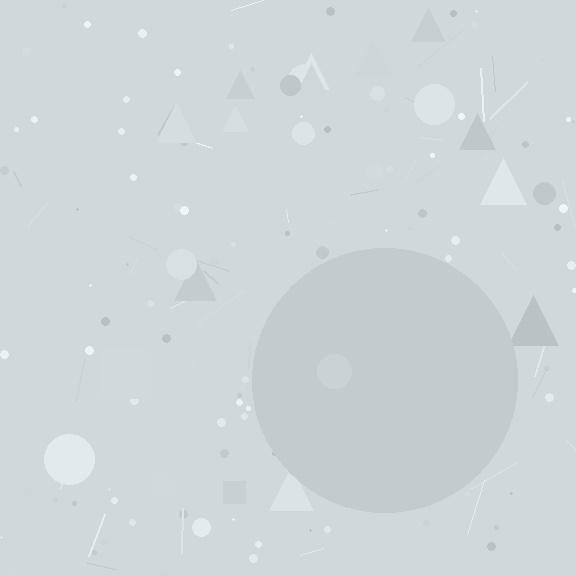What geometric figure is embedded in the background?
A circle is embedded in the background.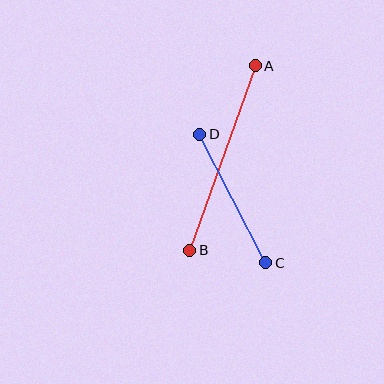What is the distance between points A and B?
The distance is approximately 196 pixels.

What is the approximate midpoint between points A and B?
The midpoint is at approximately (223, 158) pixels.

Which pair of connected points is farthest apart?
Points A and B are farthest apart.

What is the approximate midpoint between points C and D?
The midpoint is at approximately (233, 199) pixels.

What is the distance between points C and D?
The distance is approximately 144 pixels.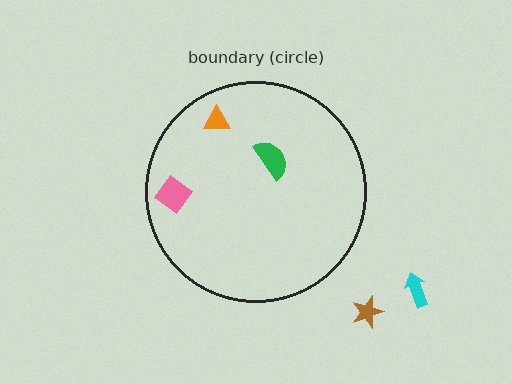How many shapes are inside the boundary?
3 inside, 2 outside.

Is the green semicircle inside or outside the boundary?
Inside.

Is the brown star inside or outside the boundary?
Outside.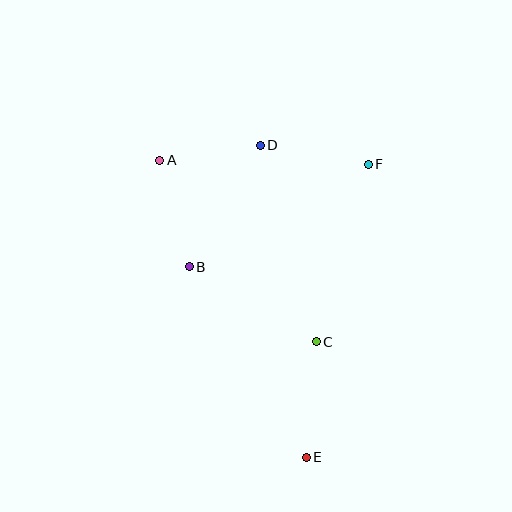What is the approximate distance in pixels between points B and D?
The distance between B and D is approximately 141 pixels.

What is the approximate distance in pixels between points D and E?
The distance between D and E is approximately 315 pixels.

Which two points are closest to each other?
Points A and D are closest to each other.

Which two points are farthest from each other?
Points A and E are farthest from each other.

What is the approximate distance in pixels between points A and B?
The distance between A and B is approximately 110 pixels.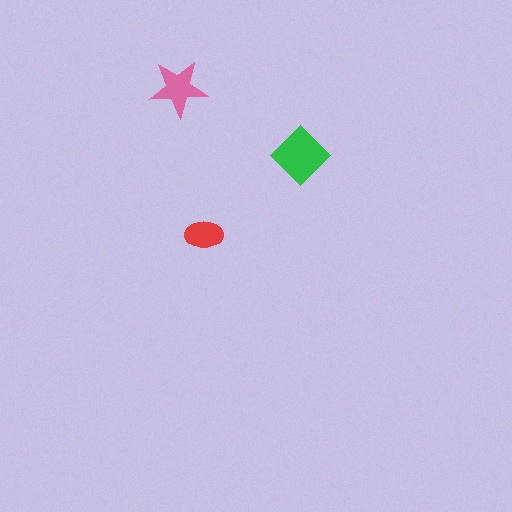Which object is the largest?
The green diamond.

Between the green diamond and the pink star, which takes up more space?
The green diamond.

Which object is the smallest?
The red ellipse.